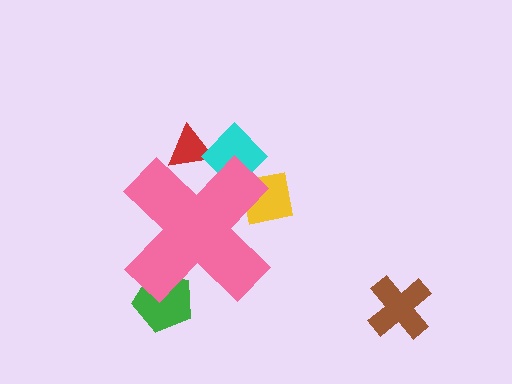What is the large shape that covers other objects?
A pink cross.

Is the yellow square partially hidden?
Yes, the yellow square is partially hidden behind the pink cross.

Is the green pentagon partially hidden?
Yes, the green pentagon is partially hidden behind the pink cross.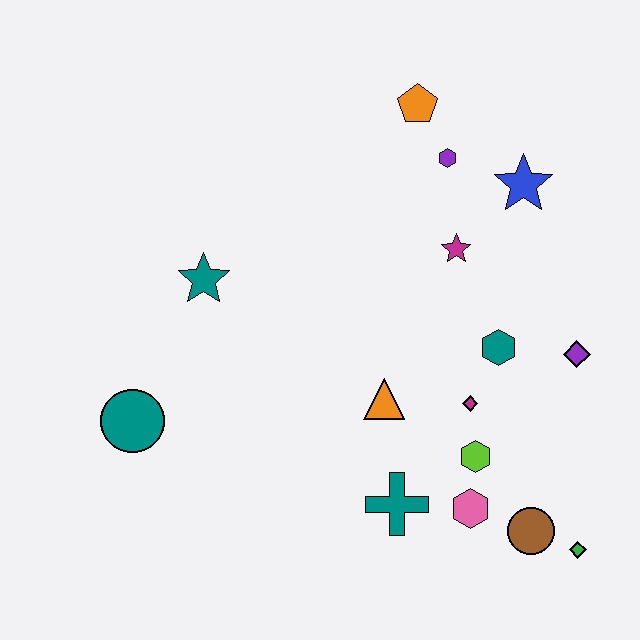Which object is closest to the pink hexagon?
The lime hexagon is closest to the pink hexagon.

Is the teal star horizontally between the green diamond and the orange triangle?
No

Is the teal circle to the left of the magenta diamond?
Yes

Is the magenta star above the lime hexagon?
Yes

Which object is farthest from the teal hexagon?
The teal circle is farthest from the teal hexagon.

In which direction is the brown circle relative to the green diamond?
The brown circle is to the left of the green diamond.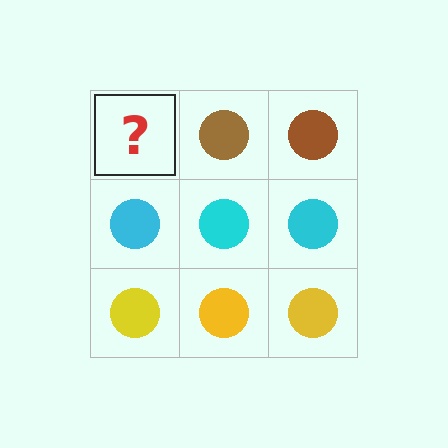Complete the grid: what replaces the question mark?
The question mark should be replaced with a brown circle.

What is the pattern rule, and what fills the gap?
The rule is that each row has a consistent color. The gap should be filled with a brown circle.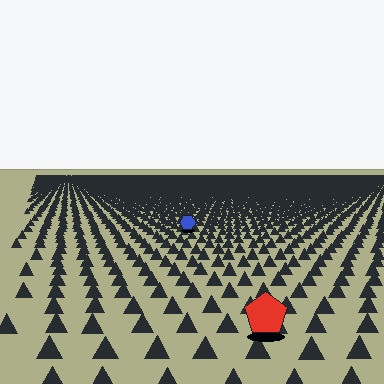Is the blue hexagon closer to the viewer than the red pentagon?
No. The red pentagon is closer — you can tell from the texture gradient: the ground texture is coarser near it.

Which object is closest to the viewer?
The red pentagon is closest. The texture marks near it are larger and more spread out.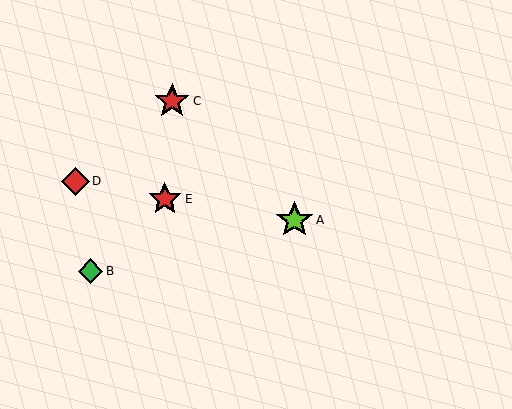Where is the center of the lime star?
The center of the lime star is at (294, 220).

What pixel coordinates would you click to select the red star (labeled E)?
Click at (165, 199) to select the red star E.